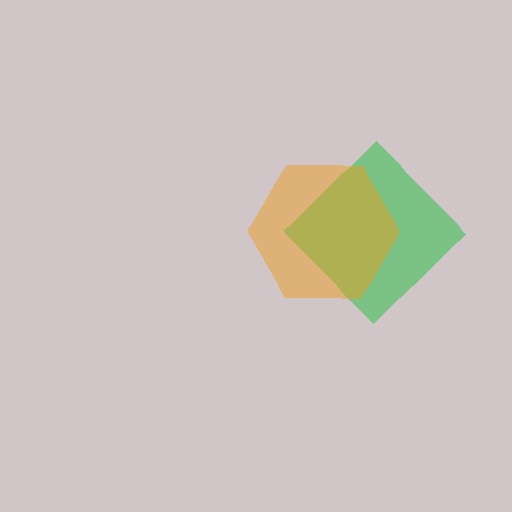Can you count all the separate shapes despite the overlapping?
Yes, there are 2 separate shapes.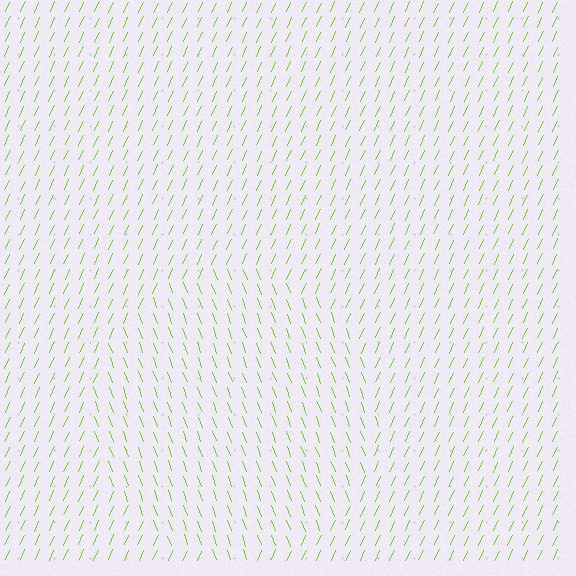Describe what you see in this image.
The image is filled with small lime line segments. A circle region in the image has lines oriented differently from the surrounding lines, creating a visible texture boundary.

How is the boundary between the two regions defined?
The boundary is defined purely by a change in line orientation (approximately 45 degrees difference). All lines are the same color and thickness.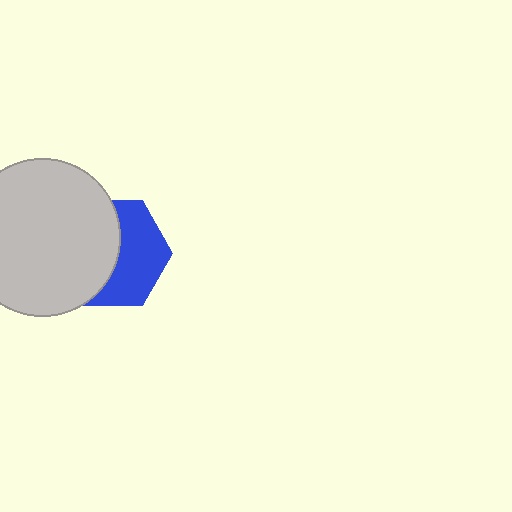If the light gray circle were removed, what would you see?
You would see the complete blue hexagon.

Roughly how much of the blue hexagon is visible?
About half of it is visible (roughly 49%).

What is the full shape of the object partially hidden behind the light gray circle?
The partially hidden object is a blue hexagon.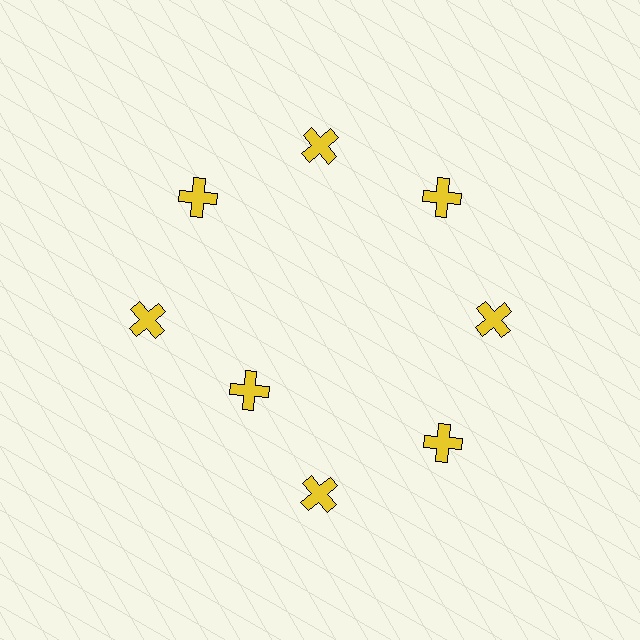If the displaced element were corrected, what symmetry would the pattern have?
It would have 8-fold rotational symmetry — the pattern would map onto itself every 45 degrees.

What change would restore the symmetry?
The symmetry would be restored by moving it outward, back onto the ring so that all 8 crosses sit at equal angles and equal distance from the center.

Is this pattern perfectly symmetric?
No. The 8 yellow crosses are arranged in a ring, but one element near the 8 o'clock position is pulled inward toward the center, breaking the 8-fold rotational symmetry.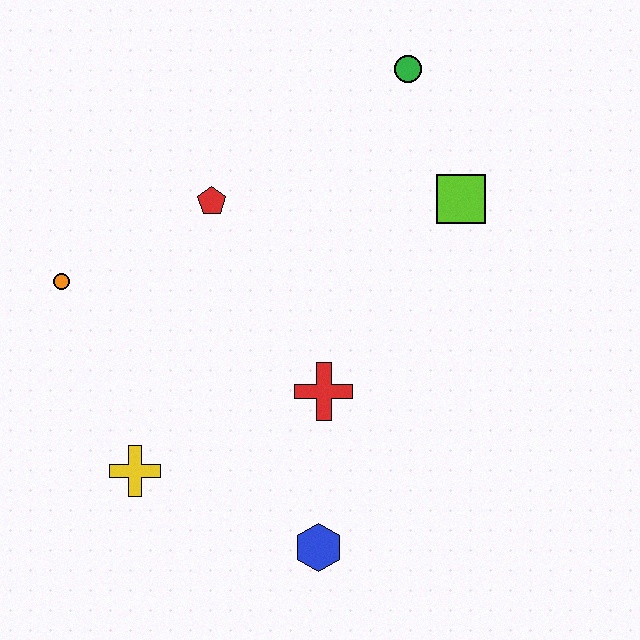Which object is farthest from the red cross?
The green circle is farthest from the red cross.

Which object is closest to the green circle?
The lime square is closest to the green circle.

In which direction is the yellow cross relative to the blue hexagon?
The yellow cross is to the left of the blue hexagon.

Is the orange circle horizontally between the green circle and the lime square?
No